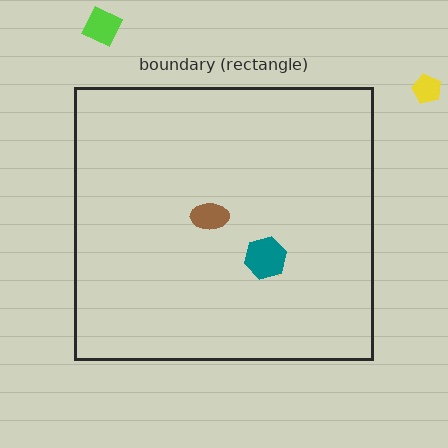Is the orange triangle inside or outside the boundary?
Inside.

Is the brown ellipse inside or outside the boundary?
Inside.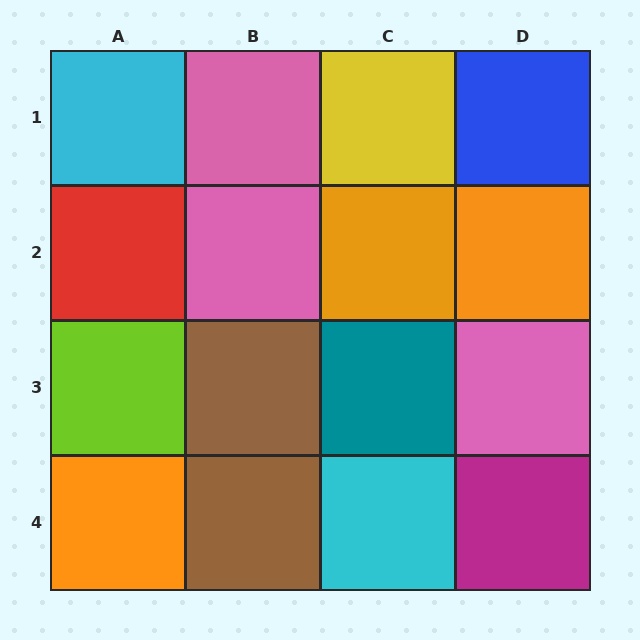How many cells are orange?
3 cells are orange.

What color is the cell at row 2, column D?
Orange.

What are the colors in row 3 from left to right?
Lime, brown, teal, pink.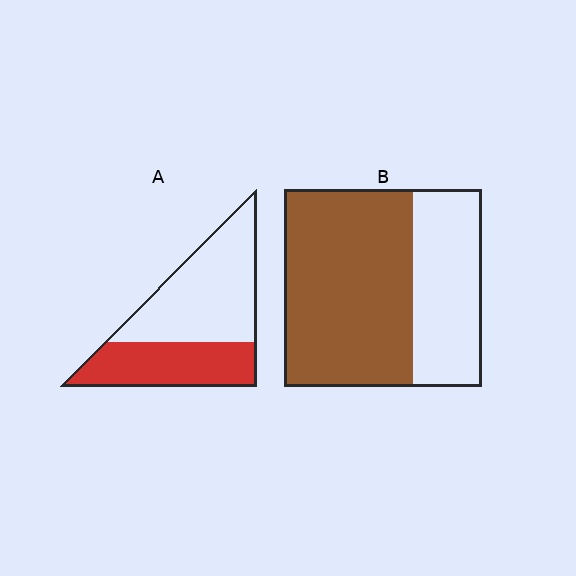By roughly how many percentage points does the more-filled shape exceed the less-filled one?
By roughly 25 percentage points (B over A).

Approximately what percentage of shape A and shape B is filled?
A is approximately 40% and B is approximately 65%.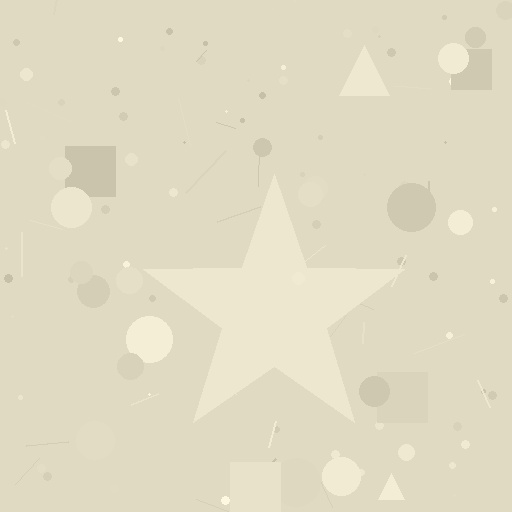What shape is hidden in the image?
A star is hidden in the image.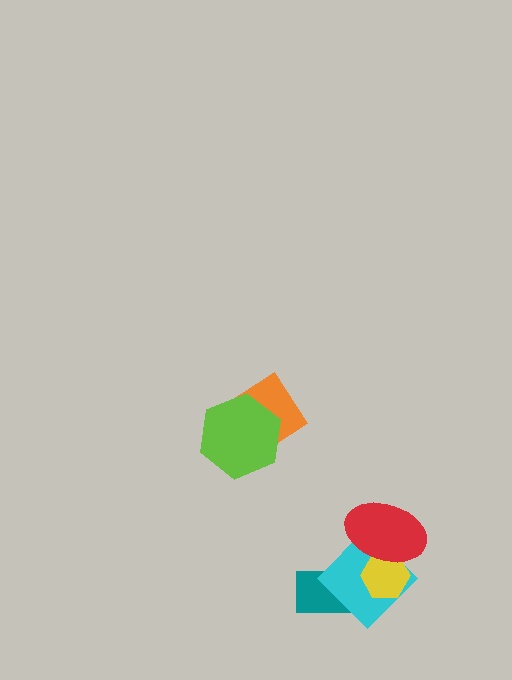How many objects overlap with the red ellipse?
2 objects overlap with the red ellipse.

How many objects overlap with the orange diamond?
1 object overlaps with the orange diamond.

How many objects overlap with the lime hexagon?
1 object overlaps with the lime hexagon.